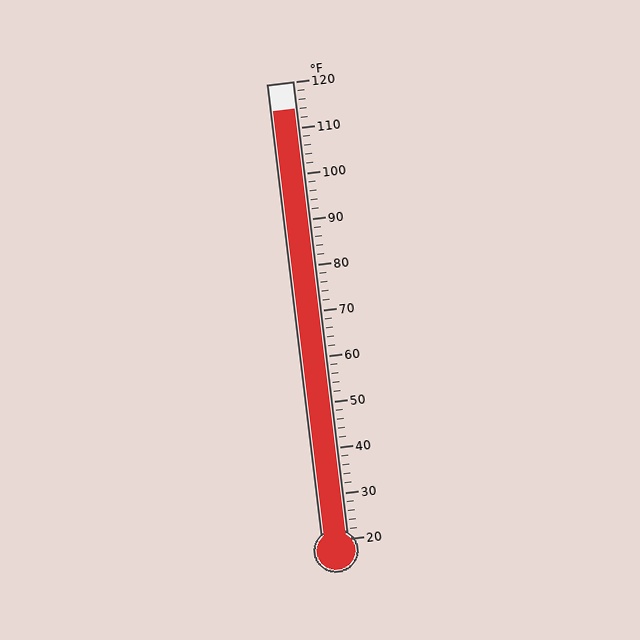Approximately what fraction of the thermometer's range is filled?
The thermometer is filled to approximately 95% of its range.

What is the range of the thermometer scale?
The thermometer scale ranges from 20°F to 120°F.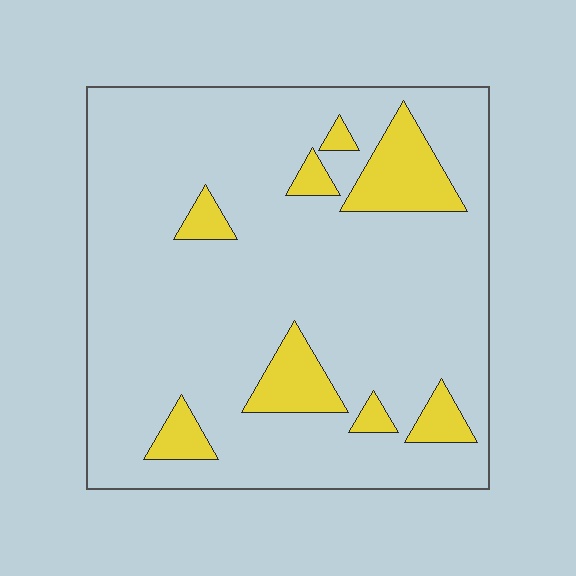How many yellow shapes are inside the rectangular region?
8.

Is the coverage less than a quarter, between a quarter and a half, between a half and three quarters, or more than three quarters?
Less than a quarter.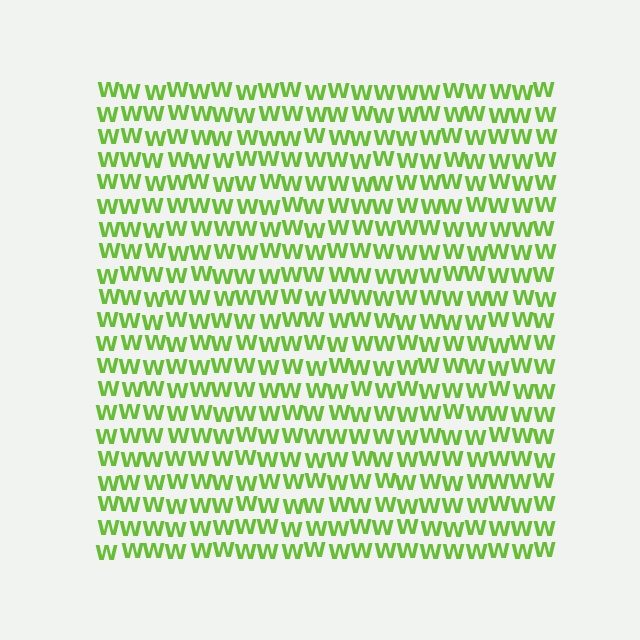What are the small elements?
The small elements are letter W's.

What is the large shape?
The large shape is a square.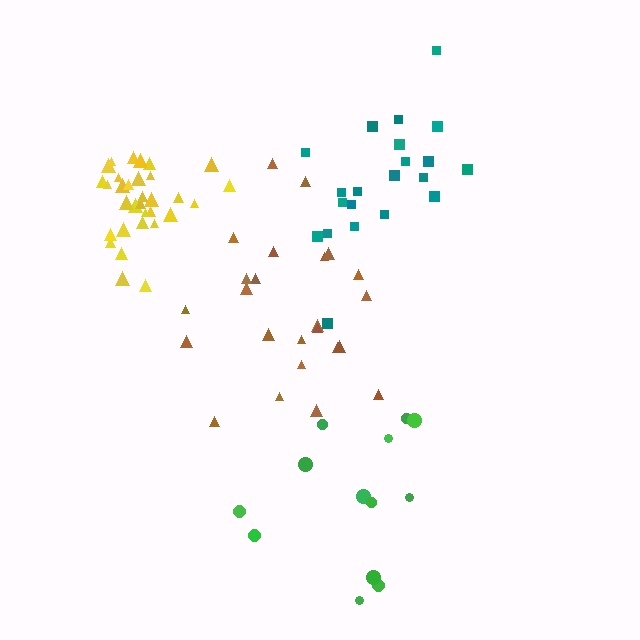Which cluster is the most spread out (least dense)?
Green.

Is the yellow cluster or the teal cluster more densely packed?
Yellow.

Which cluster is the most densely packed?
Yellow.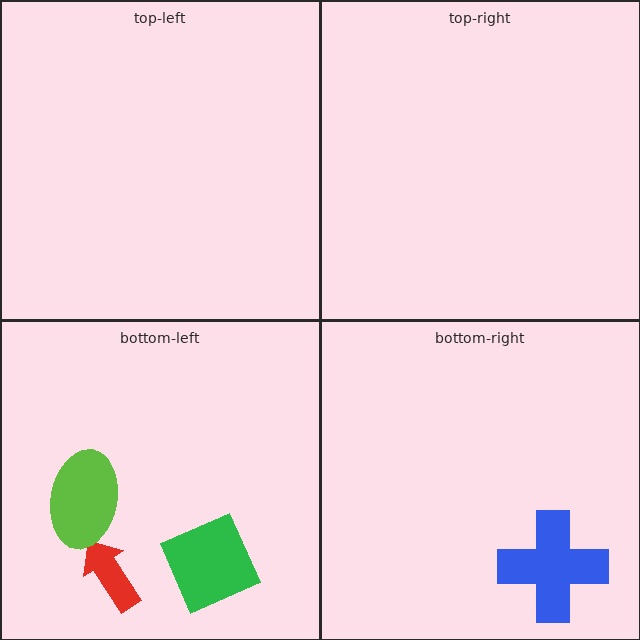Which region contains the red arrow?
The bottom-left region.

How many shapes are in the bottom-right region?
1.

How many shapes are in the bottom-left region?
3.